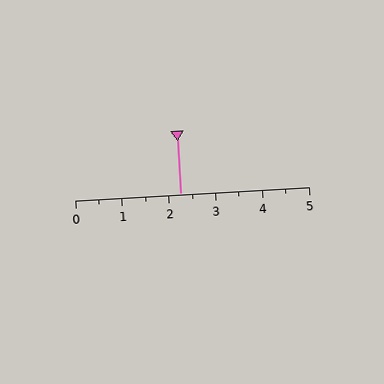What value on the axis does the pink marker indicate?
The marker indicates approximately 2.2.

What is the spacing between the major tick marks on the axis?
The major ticks are spaced 1 apart.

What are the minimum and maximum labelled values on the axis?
The axis runs from 0 to 5.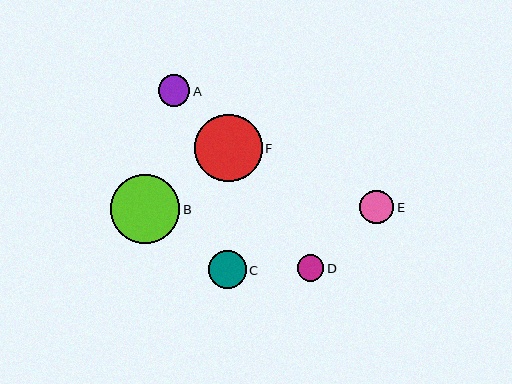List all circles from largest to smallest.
From largest to smallest: B, F, C, E, A, D.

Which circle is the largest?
Circle B is the largest with a size of approximately 69 pixels.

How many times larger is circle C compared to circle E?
Circle C is approximately 1.1 times the size of circle E.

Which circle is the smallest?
Circle D is the smallest with a size of approximately 27 pixels.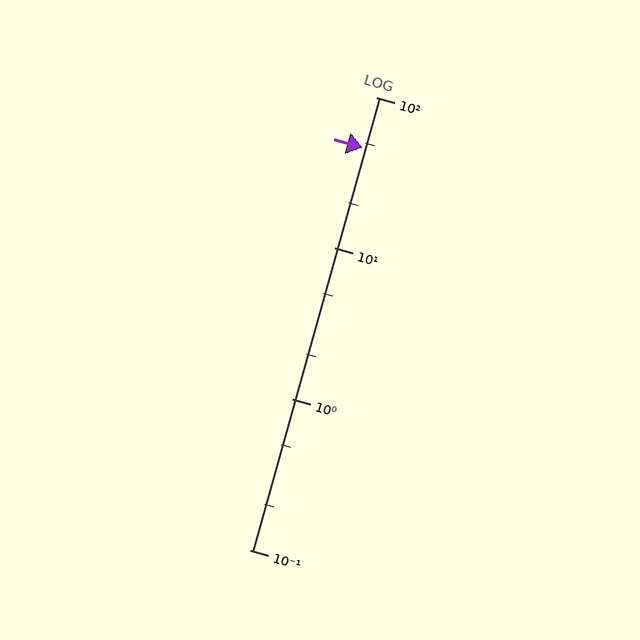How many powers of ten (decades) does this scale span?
The scale spans 3 decades, from 0.1 to 100.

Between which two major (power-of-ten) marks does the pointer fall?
The pointer is between 10 and 100.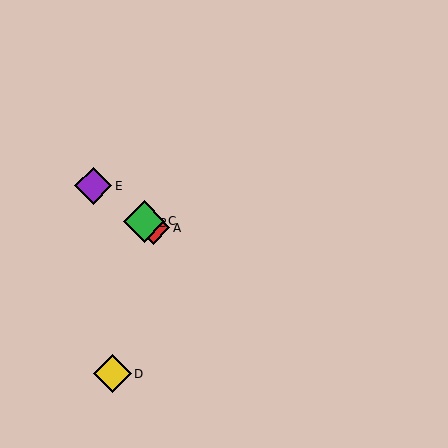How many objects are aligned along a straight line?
4 objects (A, B, C, E) are aligned along a straight line.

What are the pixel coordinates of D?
Object D is at (112, 374).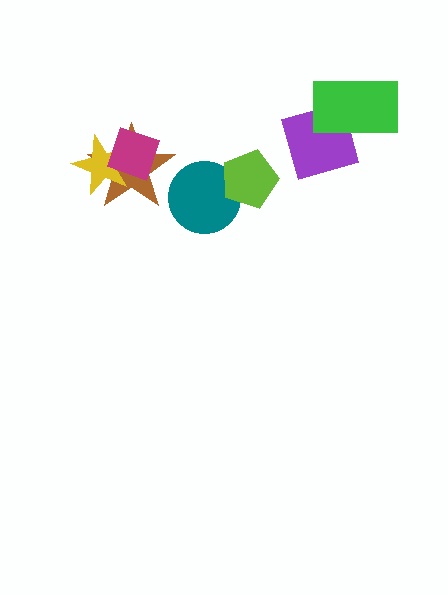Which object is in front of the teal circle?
The lime pentagon is in front of the teal circle.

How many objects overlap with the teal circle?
1 object overlaps with the teal circle.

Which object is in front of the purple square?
The green rectangle is in front of the purple square.